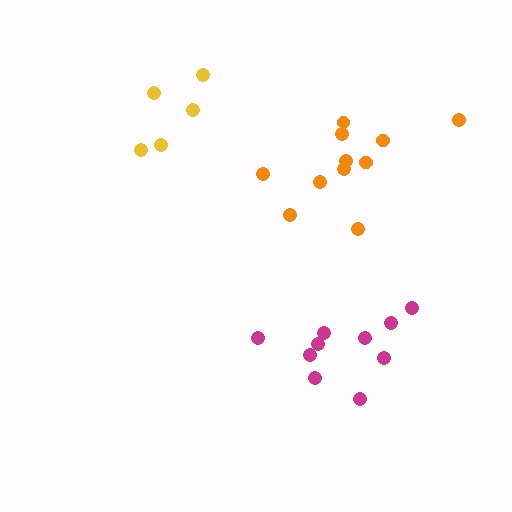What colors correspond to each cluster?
The clusters are colored: yellow, magenta, orange.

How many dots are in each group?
Group 1: 5 dots, Group 2: 10 dots, Group 3: 11 dots (26 total).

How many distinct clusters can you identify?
There are 3 distinct clusters.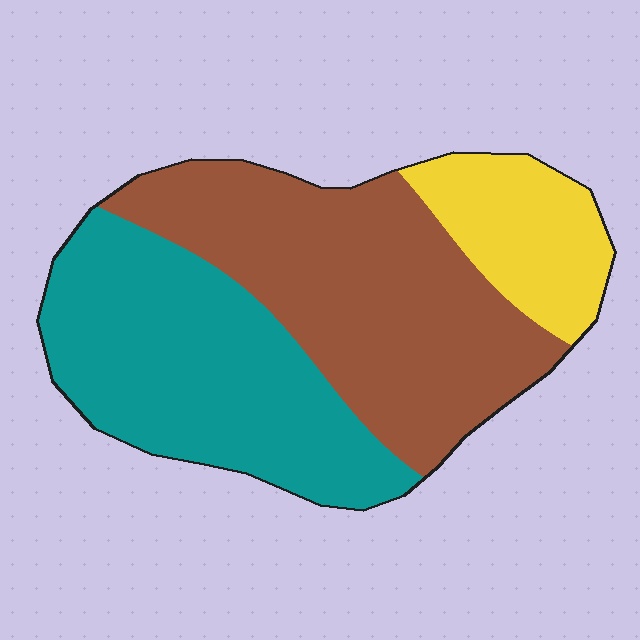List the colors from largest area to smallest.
From largest to smallest: brown, teal, yellow.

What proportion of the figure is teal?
Teal takes up between a third and a half of the figure.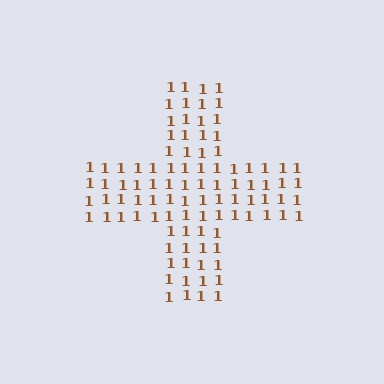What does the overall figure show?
The overall figure shows a cross.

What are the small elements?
The small elements are digit 1's.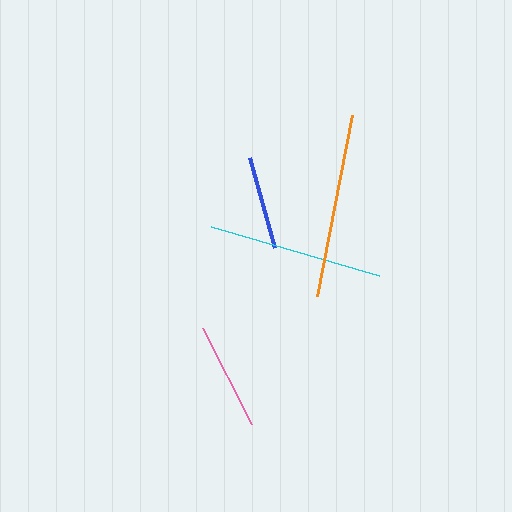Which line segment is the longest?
The orange line is the longest at approximately 184 pixels.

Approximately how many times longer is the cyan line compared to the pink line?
The cyan line is approximately 1.6 times the length of the pink line.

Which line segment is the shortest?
The blue line is the shortest at approximately 94 pixels.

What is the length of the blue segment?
The blue segment is approximately 94 pixels long.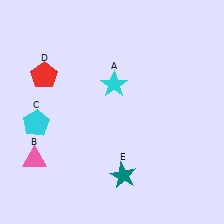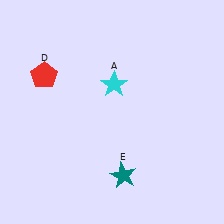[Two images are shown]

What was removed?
The pink triangle (B), the cyan pentagon (C) were removed in Image 2.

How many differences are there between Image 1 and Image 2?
There are 2 differences between the two images.